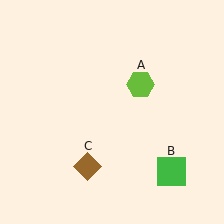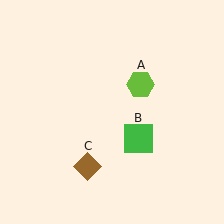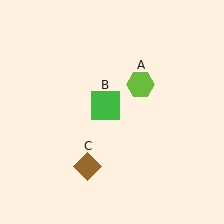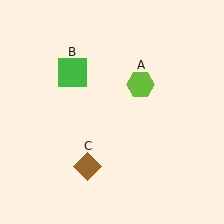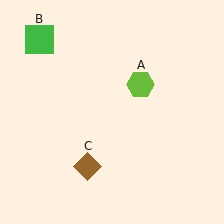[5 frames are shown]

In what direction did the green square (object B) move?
The green square (object B) moved up and to the left.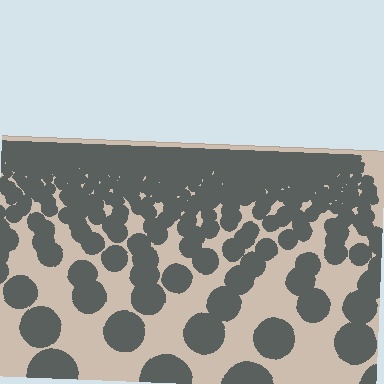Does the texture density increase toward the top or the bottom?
Density increases toward the top.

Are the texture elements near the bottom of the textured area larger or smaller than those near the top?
Larger. Near the bottom, elements are closer to the viewer and appear at a bigger on-screen size.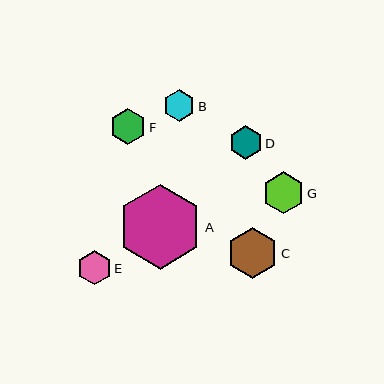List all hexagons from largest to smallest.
From largest to smallest: A, C, G, F, E, D, B.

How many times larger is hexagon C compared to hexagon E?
Hexagon C is approximately 1.5 times the size of hexagon E.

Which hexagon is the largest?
Hexagon A is the largest with a size of approximately 84 pixels.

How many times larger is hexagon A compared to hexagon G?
Hexagon A is approximately 2.0 times the size of hexagon G.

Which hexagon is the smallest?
Hexagon B is the smallest with a size of approximately 32 pixels.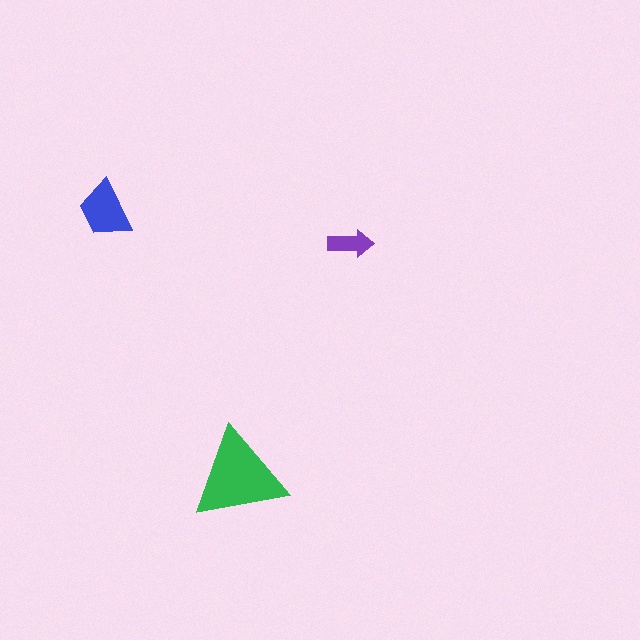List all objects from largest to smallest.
The green triangle, the blue trapezoid, the purple arrow.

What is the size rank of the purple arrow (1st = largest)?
3rd.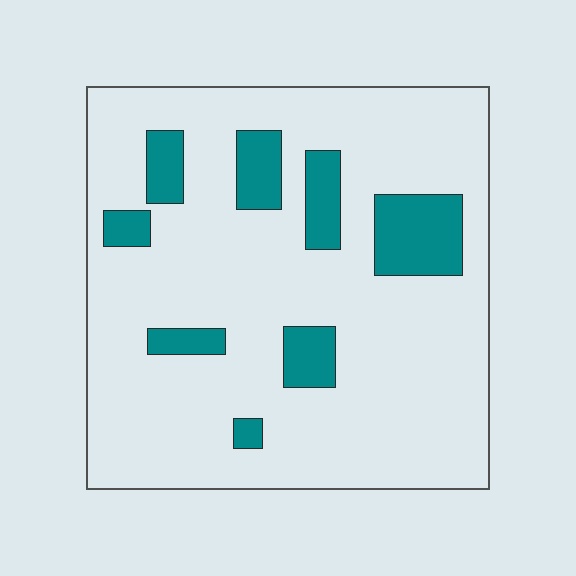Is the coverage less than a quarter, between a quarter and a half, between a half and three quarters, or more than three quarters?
Less than a quarter.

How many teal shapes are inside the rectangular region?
8.